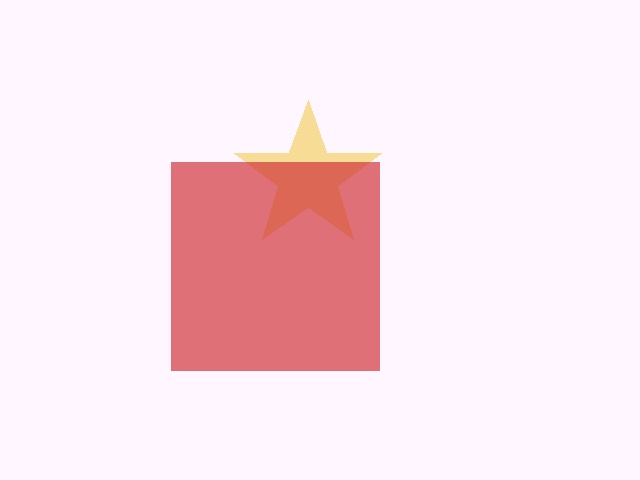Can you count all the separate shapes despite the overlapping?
Yes, there are 2 separate shapes.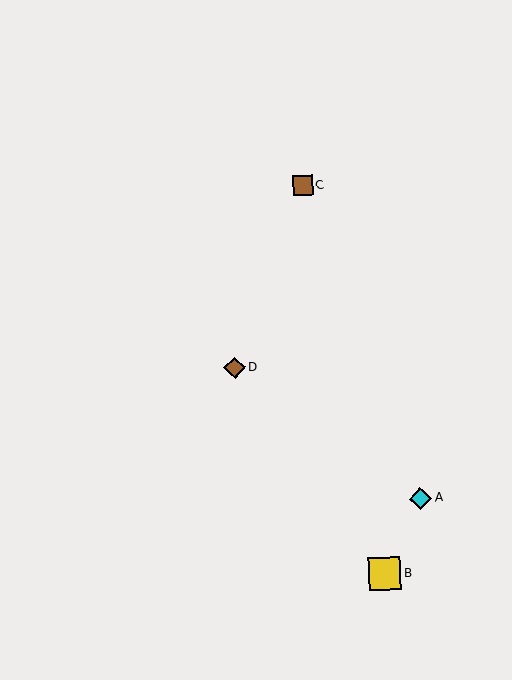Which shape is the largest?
The yellow square (labeled B) is the largest.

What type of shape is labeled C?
Shape C is a brown square.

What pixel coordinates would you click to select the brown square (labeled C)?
Click at (303, 186) to select the brown square C.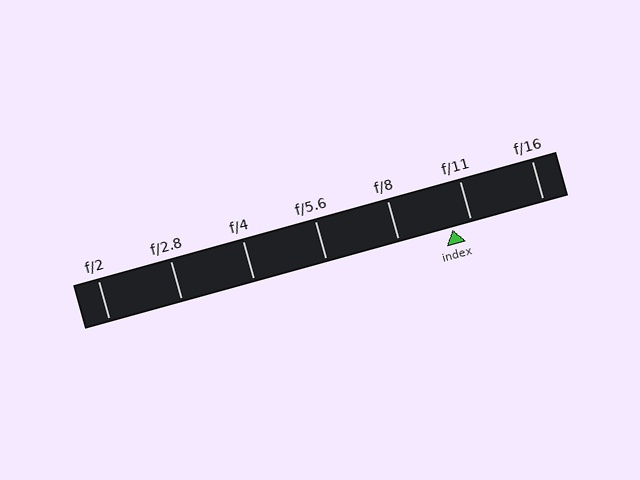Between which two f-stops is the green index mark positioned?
The index mark is between f/8 and f/11.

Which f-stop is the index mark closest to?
The index mark is closest to f/11.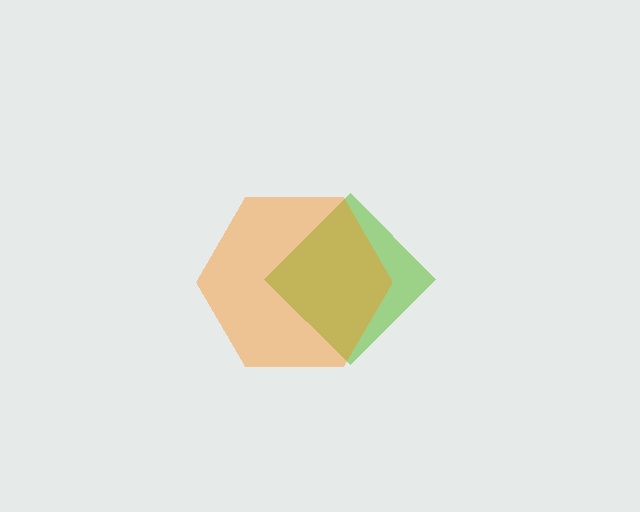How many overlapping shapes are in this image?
There are 2 overlapping shapes in the image.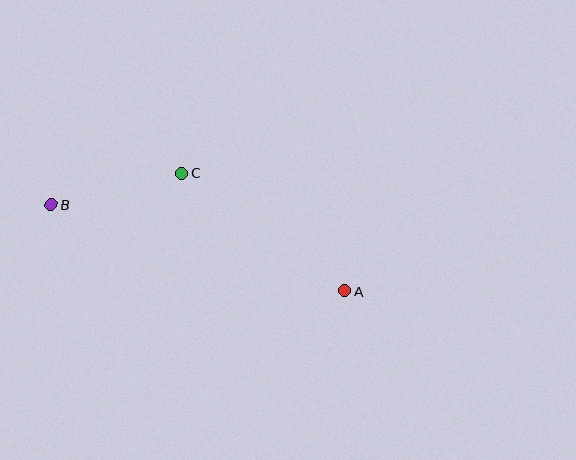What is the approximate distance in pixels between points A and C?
The distance between A and C is approximately 201 pixels.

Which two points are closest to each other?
Points B and C are closest to each other.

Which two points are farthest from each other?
Points A and B are farthest from each other.